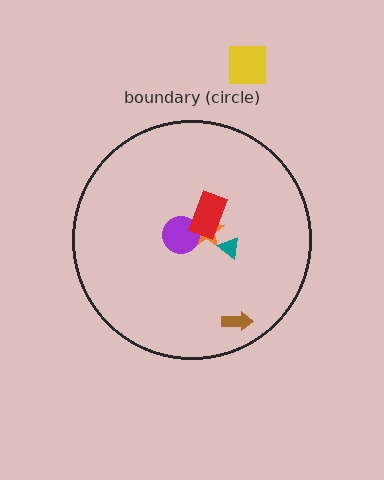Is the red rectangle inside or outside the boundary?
Inside.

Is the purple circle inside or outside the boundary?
Inside.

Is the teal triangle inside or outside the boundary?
Inside.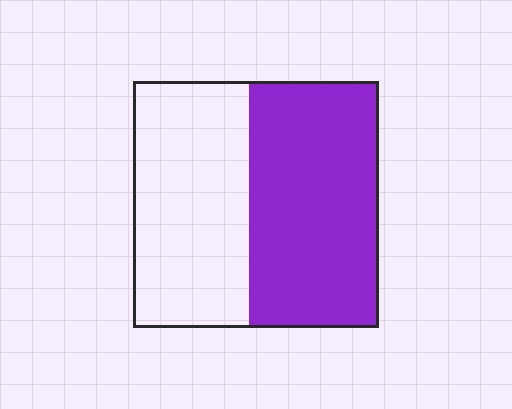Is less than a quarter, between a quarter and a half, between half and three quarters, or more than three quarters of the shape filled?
Between half and three quarters.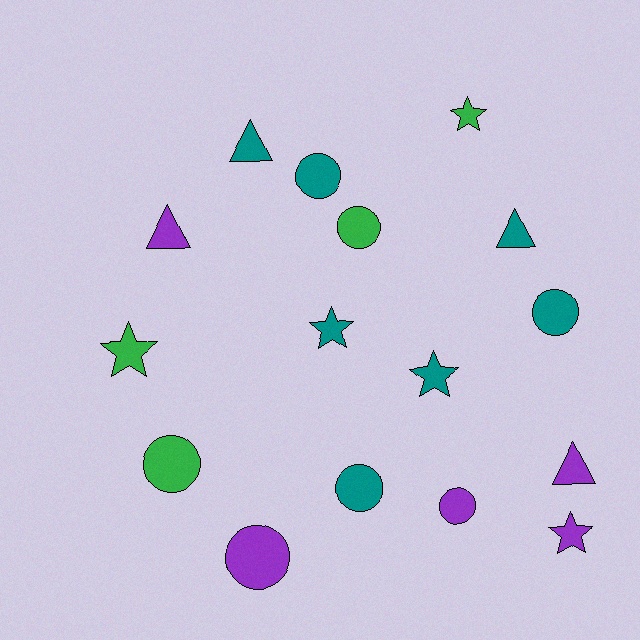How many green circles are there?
There are 2 green circles.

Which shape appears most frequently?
Circle, with 7 objects.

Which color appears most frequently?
Teal, with 7 objects.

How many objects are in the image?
There are 16 objects.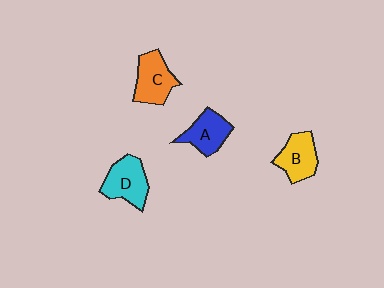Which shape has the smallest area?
Shape A (blue).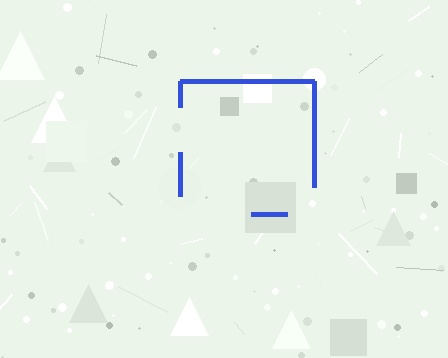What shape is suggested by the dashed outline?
The dashed outline suggests a square.